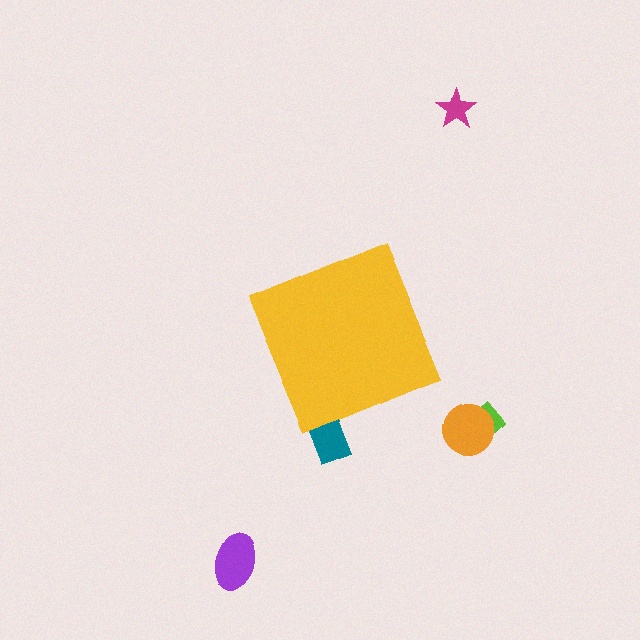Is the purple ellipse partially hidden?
No, the purple ellipse is fully visible.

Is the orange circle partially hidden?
No, the orange circle is fully visible.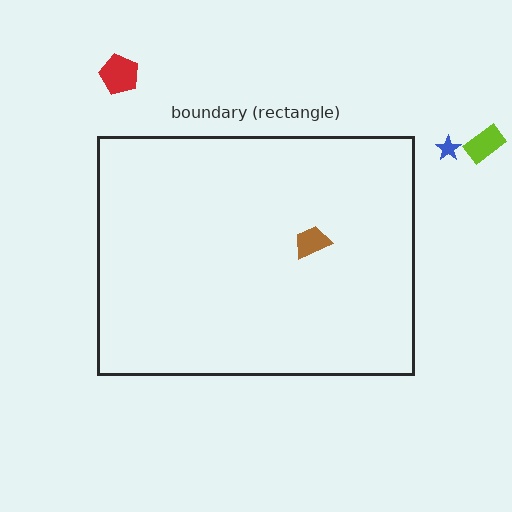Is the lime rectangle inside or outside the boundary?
Outside.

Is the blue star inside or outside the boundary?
Outside.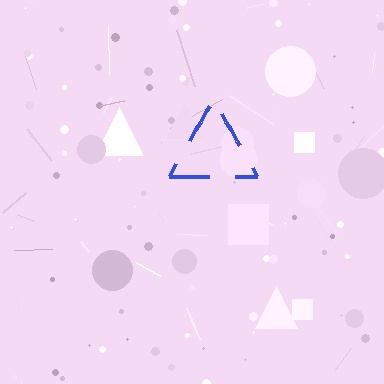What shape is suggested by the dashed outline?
The dashed outline suggests a triangle.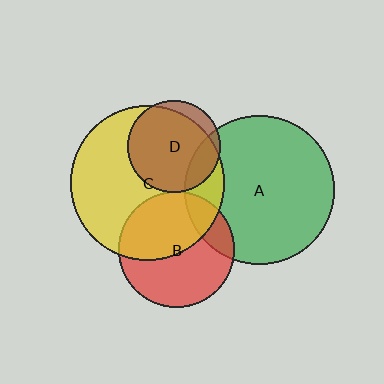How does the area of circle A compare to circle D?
Approximately 2.6 times.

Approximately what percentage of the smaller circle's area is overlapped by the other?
Approximately 20%.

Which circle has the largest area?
Circle C (yellow).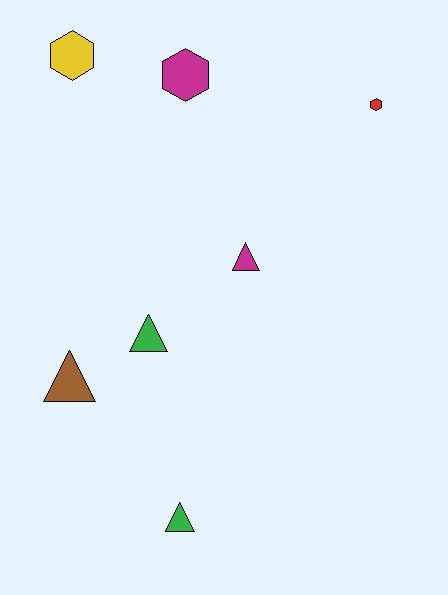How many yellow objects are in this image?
There is 1 yellow object.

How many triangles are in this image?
There are 4 triangles.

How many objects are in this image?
There are 7 objects.